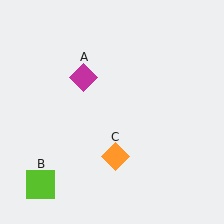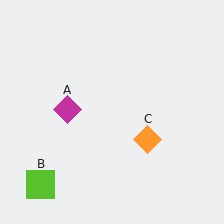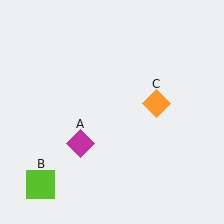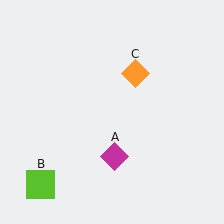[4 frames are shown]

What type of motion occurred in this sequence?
The magenta diamond (object A), orange diamond (object C) rotated counterclockwise around the center of the scene.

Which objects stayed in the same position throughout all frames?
Lime square (object B) remained stationary.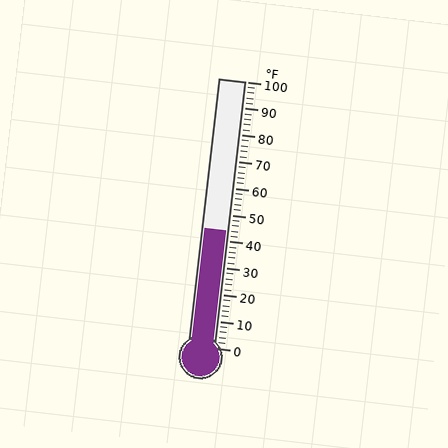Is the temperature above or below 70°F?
The temperature is below 70°F.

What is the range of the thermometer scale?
The thermometer scale ranges from 0°F to 100°F.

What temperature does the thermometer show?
The thermometer shows approximately 44°F.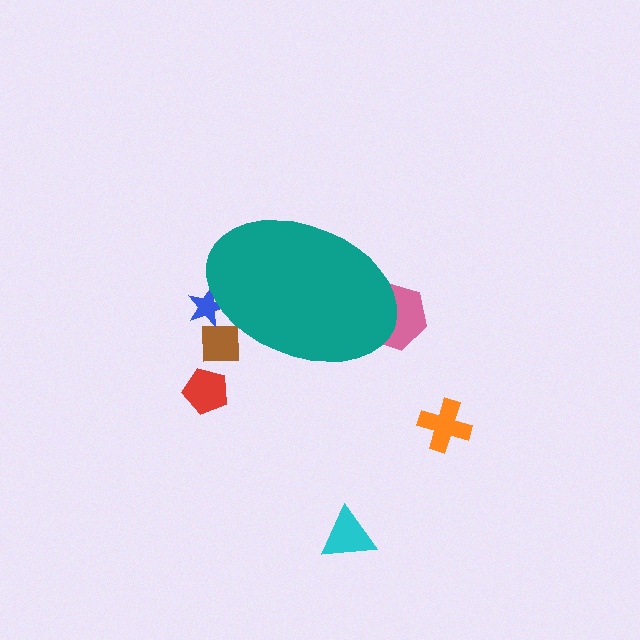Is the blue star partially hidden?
Yes, the blue star is partially hidden behind the teal ellipse.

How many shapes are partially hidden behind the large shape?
3 shapes are partially hidden.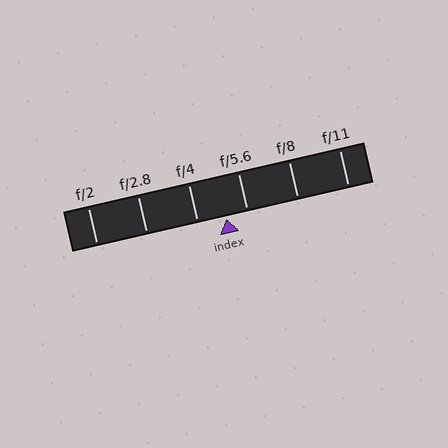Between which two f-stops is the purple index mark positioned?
The index mark is between f/4 and f/5.6.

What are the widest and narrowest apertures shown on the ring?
The widest aperture shown is f/2 and the narrowest is f/11.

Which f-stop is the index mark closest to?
The index mark is closest to f/5.6.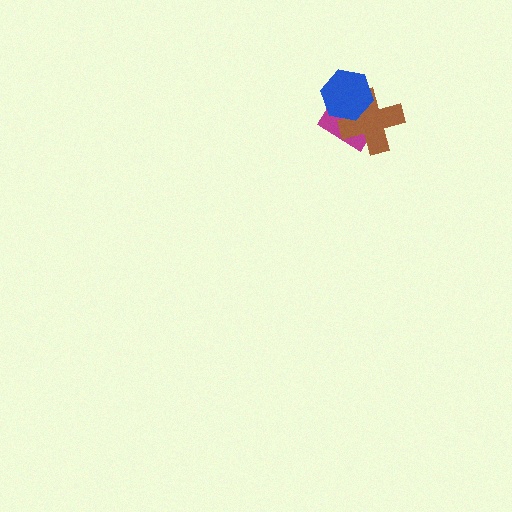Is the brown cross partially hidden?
Yes, it is partially covered by another shape.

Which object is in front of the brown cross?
The blue hexagon is in front of the brown cross.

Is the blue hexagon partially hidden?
No, no other shape covers it.